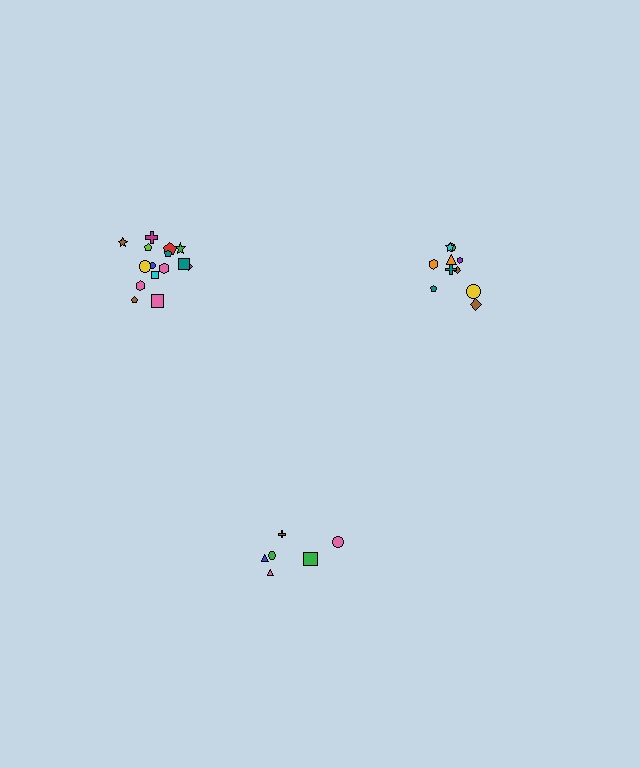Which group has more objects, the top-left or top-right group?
The top-left group.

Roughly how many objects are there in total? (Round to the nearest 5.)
Roughly 30 objects in total.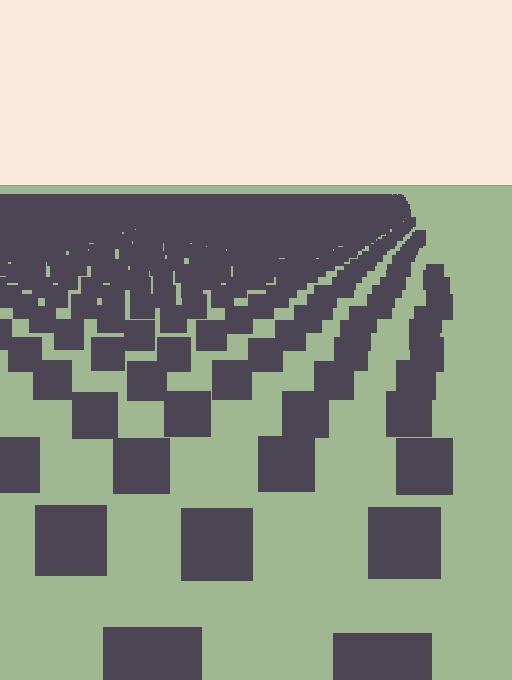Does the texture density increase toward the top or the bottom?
Density increases toward the top.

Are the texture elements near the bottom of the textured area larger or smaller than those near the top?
Larger. Near the bottom, elements are closer to the viewer and appear at a bigger on-screen size.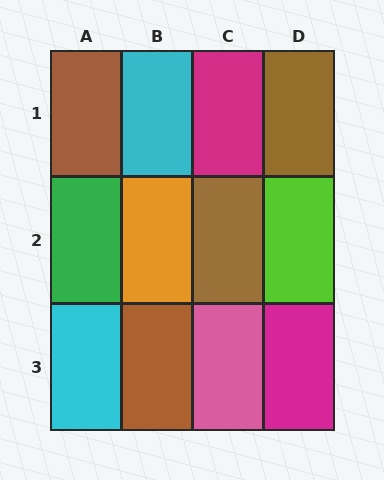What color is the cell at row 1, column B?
Cyan.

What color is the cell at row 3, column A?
Cyan.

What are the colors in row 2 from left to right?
Green, orange, brown, lime.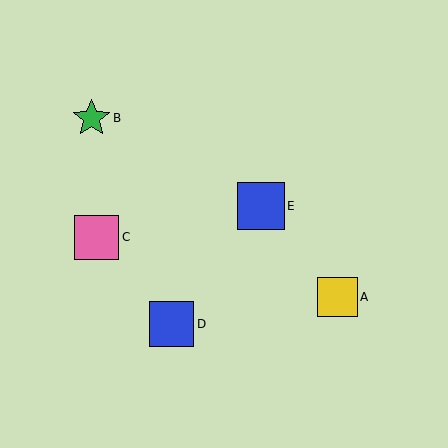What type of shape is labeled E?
Shape E is a blue square.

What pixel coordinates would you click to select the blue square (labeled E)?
Click at (261, 206) to select the blue square E.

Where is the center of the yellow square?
The center of the yellow square is at (338, 297).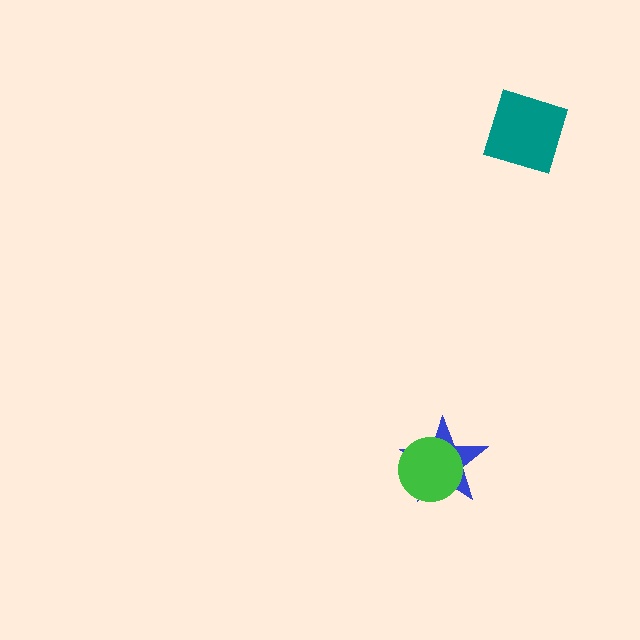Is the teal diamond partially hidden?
No, no other shape covers it.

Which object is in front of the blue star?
The green circle is in front of the blue star.